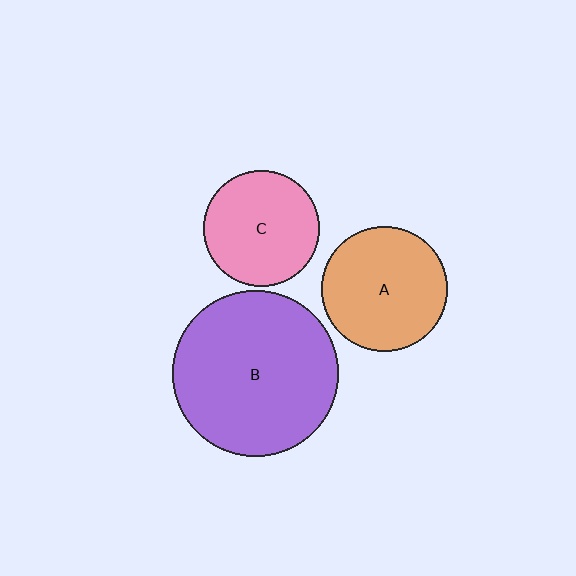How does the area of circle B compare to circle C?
Approximately 2.0 times.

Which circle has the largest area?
Circle B (purple).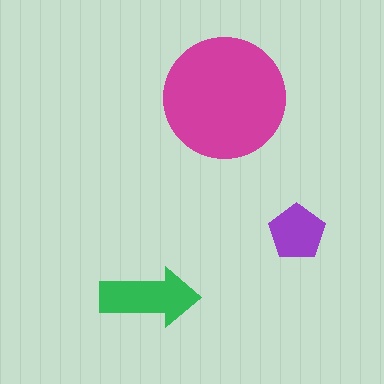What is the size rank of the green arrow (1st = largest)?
2nd.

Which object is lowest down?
The green arrow is bottommost.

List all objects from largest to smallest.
The magenta circle, the green arrow, the purple pentagon.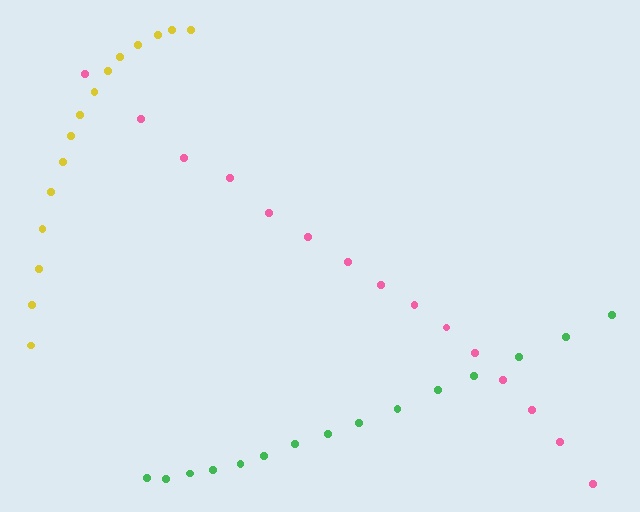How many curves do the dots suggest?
There are 3 distinct paths.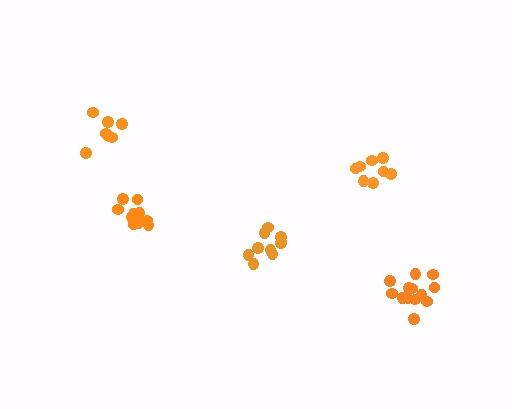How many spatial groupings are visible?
There are 5 spatial groupings.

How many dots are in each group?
Group 1: 13 dots, Group 2: 10 dots, Group 3: 7 dots, Group 4: 10 dots, Group 5: 8 dots (48 total).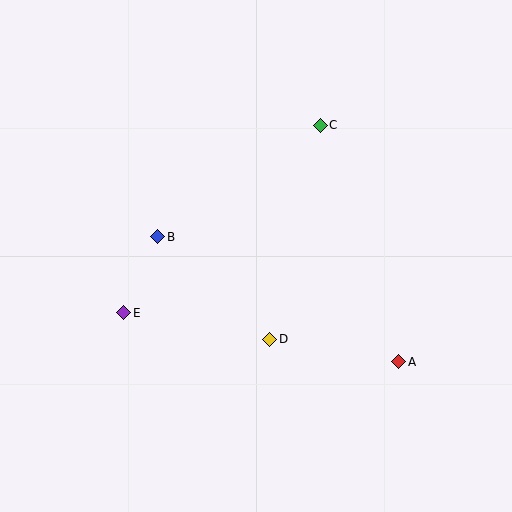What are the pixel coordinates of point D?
Point D is at (270, 339).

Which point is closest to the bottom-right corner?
Point A is closest to the bottom-right corner.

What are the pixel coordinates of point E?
Point E is at (124, 313).